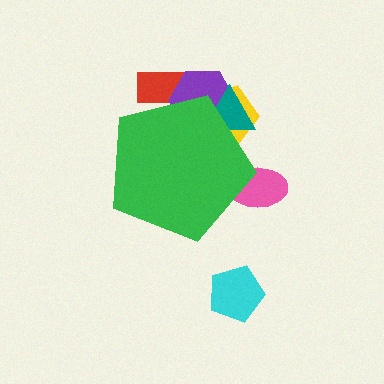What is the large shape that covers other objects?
A green pentagon.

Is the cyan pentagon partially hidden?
No, the cyan pentagon is fully visible.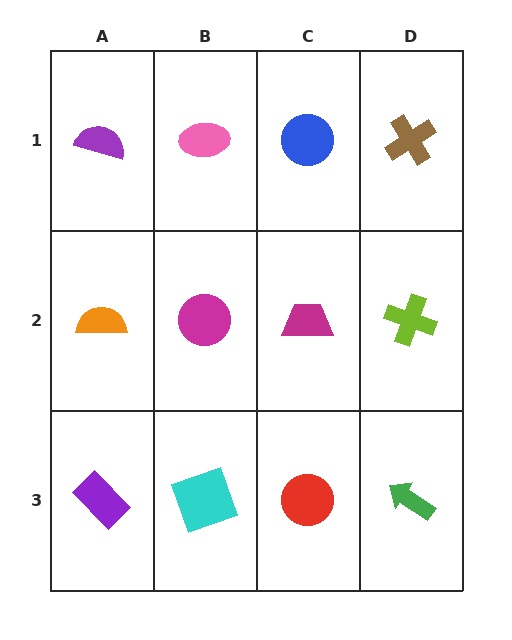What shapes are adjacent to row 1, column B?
A magenta circle (row 2, column B), a purple semicircle (row 1, column A), a blue circle (row 1, column C).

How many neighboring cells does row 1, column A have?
2.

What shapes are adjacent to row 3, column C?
A magenta trapezoid (row 2, column C), a cyan square (row 3, column B), a green arrow (row 3, column D).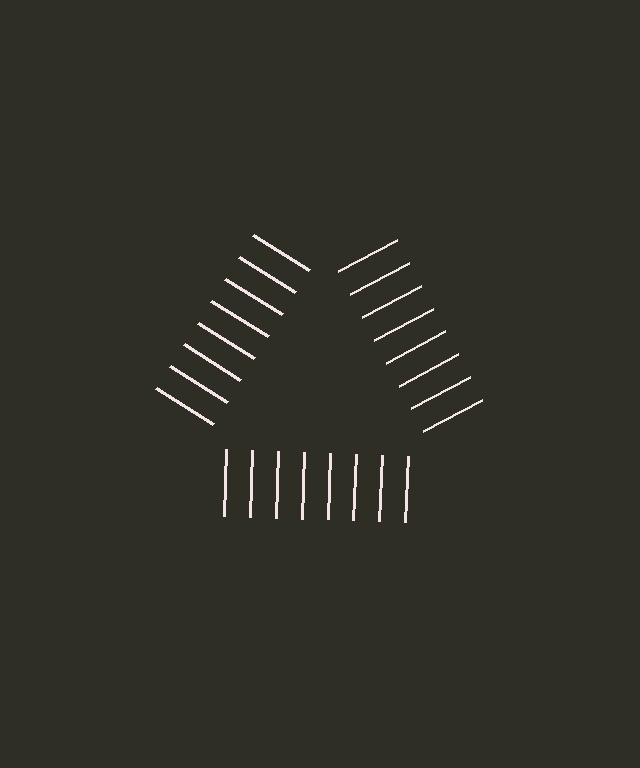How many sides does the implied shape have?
3 sides — the line-ends trace a triangle.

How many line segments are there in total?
24 — 8 along each of the 3 edges.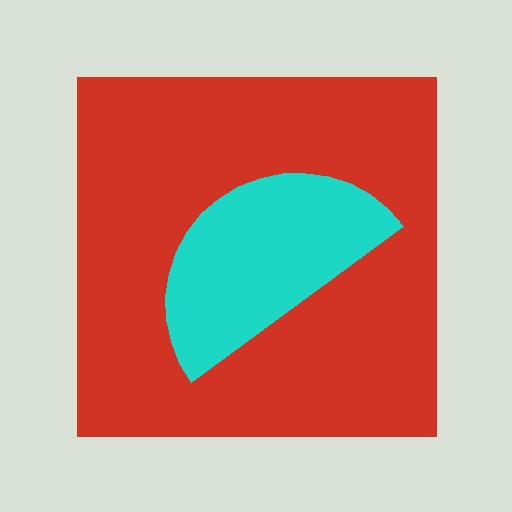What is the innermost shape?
The cyan semicircle.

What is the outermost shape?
The red square.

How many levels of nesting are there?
2.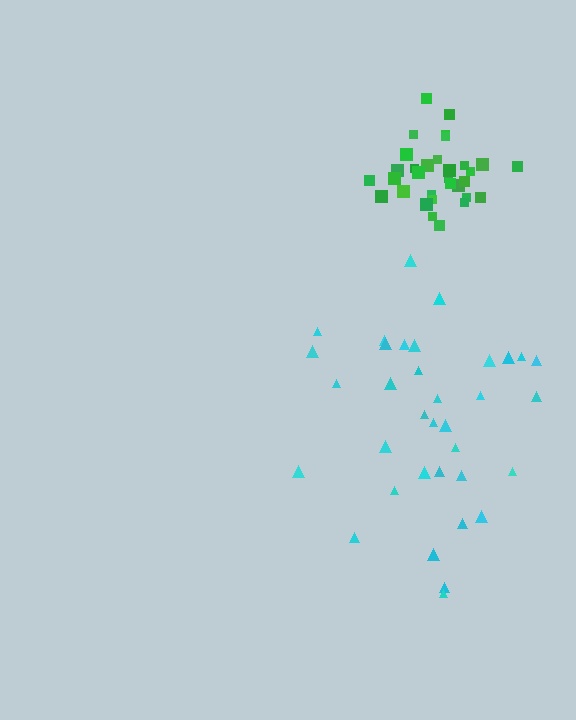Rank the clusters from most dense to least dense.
green, cyan.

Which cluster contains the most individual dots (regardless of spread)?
Cyan (35).